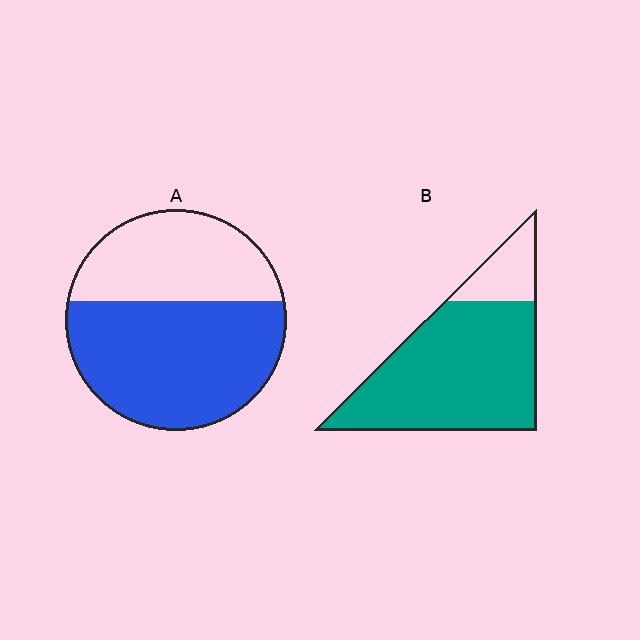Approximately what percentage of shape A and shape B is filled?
A is approximately 60% and B is approximately 85%.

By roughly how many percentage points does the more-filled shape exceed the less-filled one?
By roughly 20 percentage points (B over A).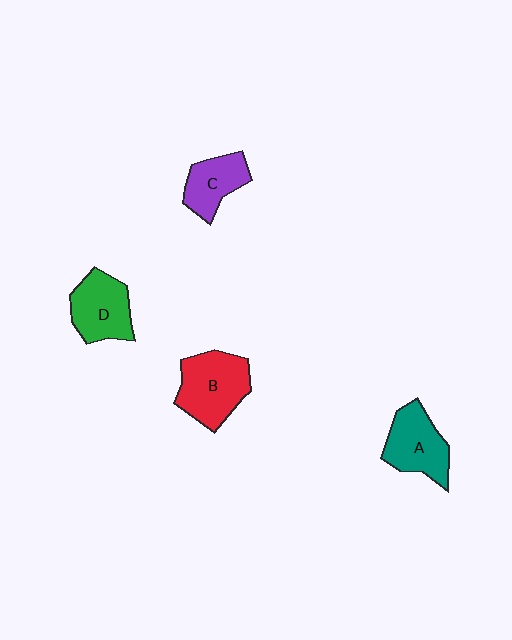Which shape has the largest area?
Shape B (red).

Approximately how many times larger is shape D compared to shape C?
Approximately 1.3 times.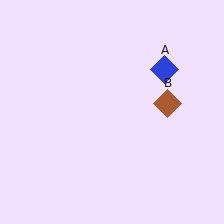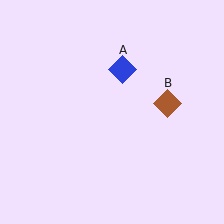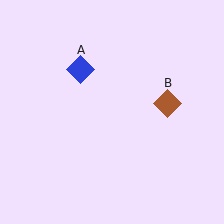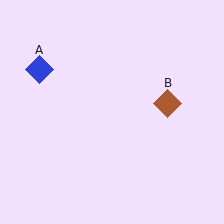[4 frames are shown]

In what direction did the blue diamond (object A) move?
The blue diamond (object A) moved left.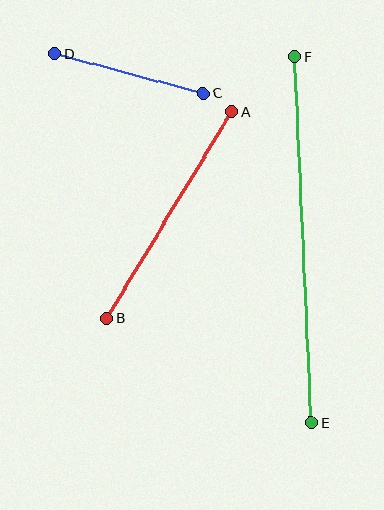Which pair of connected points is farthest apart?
Points E and F are farthest apart.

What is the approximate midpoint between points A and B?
The midpoint is at approximately (169, 215) pixels.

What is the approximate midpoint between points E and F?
The midpoint is at approximately (303, 240) pixels.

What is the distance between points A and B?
The distance is approximately 241 pixels.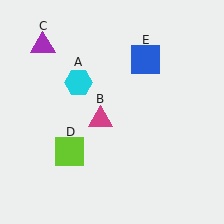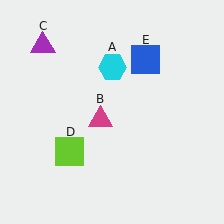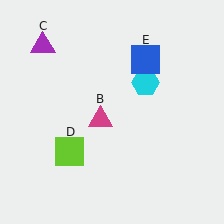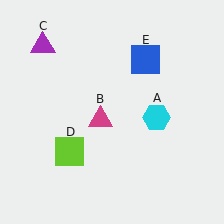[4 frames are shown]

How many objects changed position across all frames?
1 object changed position: cyan hexagon (object A).